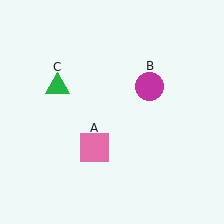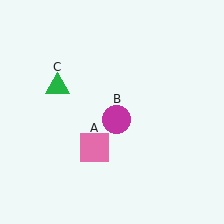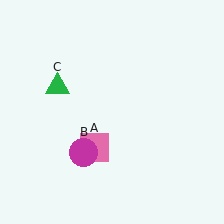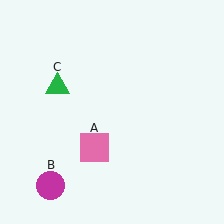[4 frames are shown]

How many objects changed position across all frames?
1 object changed position: magenta circle (object B).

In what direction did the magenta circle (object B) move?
The magenta circle (object B) moved down and to the left.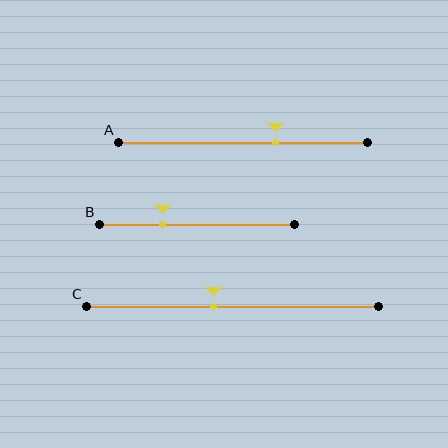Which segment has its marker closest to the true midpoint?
Segment C has its marker closest to the true midpoint.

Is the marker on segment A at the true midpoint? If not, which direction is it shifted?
No, the marker on segment A is shifted to the right by about 13% of the segment length.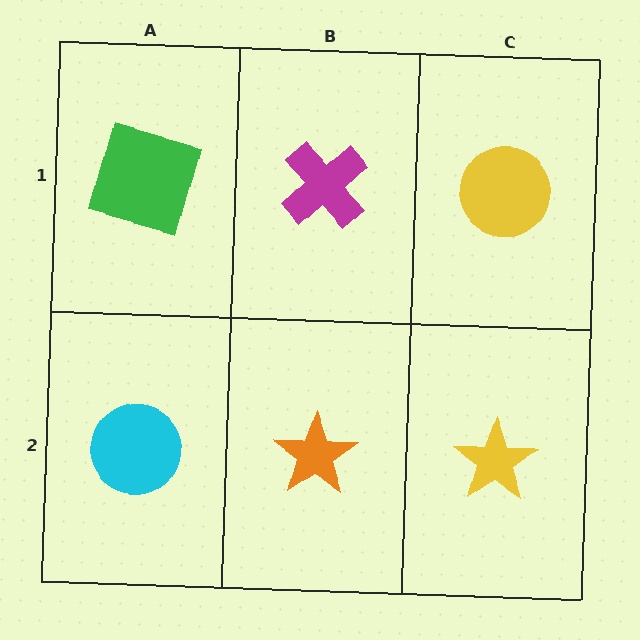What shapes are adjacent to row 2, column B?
A magenta cross (row 1, column B), a cyan circle (row 2, column A), a yellow star (row 2, column C).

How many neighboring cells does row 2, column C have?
2.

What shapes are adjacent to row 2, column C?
A yellow circle (row 1, column C), an orange star (row 2, column B).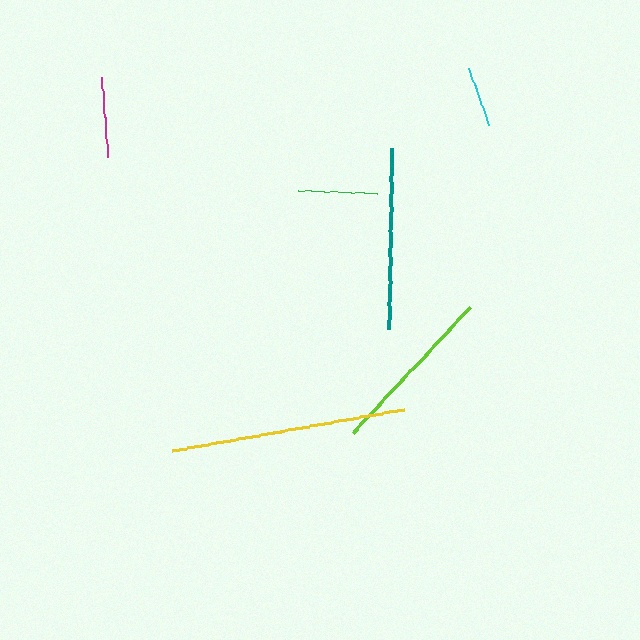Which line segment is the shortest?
The cyan line is the shortest at approximately 60 pixels.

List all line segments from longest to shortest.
From longest to shortest: yellow, teal, lime, magenta, green, cyan.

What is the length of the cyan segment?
The cyan segment is approximately 60 pixels long.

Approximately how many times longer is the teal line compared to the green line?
The teal line is approximately 2.3 times the length of the green line.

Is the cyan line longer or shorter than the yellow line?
The yellow line is longer than the cyan line.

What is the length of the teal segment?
The teal segment is approximately 181 pixels long.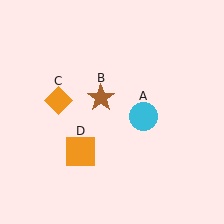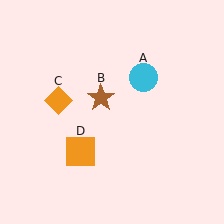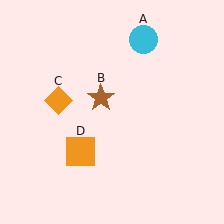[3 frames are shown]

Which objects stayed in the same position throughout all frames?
Brown star (object B) and orange diamond (object C) and orange square (object D) remained stationary.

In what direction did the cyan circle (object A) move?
The cyan circle (object A) moved up.